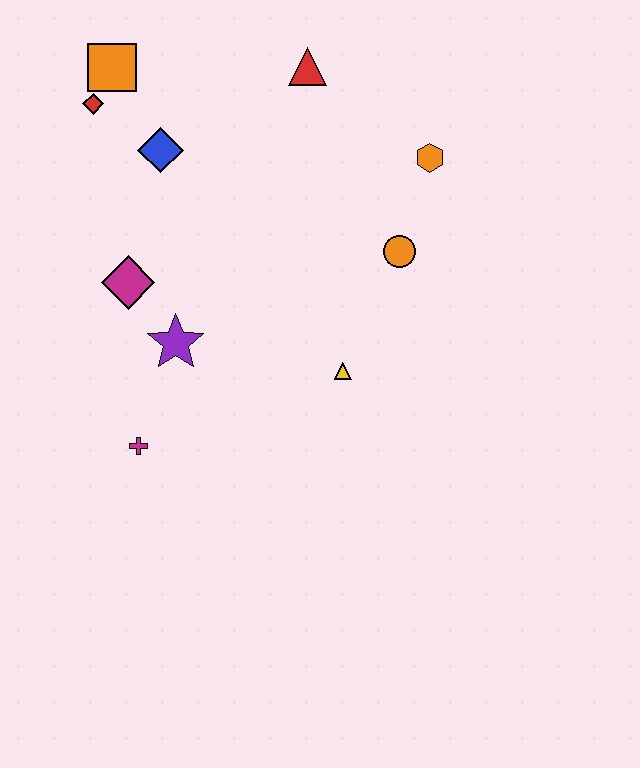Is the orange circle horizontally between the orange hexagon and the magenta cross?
Yes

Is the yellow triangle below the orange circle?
Yes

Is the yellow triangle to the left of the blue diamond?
No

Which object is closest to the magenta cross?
The purple star is closest to the magenta cross.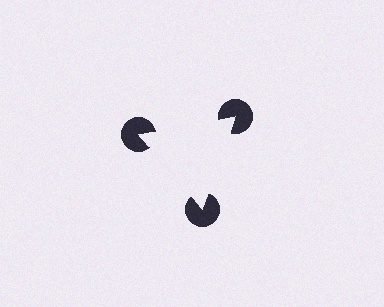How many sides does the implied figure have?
3 sides.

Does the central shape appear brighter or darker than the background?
It typically appears slightly brighter than the background, even though no actual brightness change is drawn.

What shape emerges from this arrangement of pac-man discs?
An illusory triangle — its edges are inferred from the aligned wedge cuts in the pac-man discs, not physically drawn.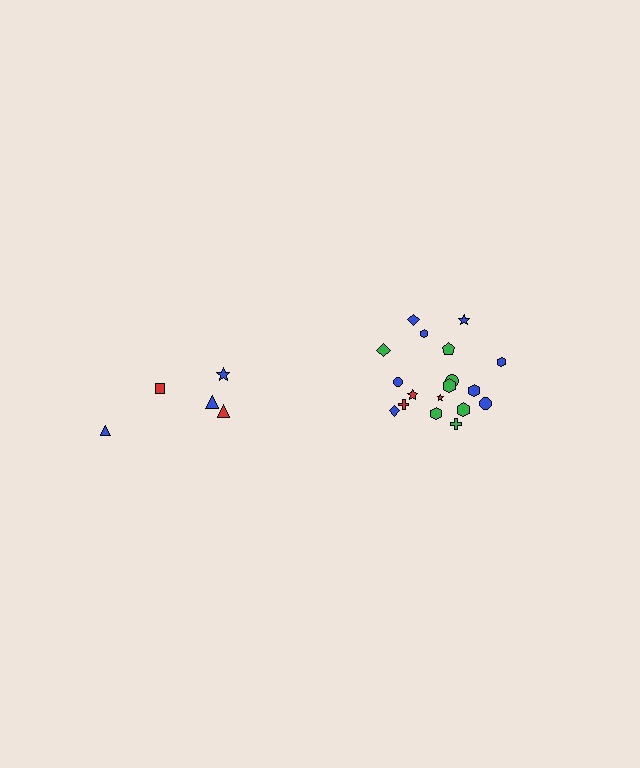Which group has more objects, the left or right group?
The right group.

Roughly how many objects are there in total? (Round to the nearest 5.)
Roughly 25 objects in total.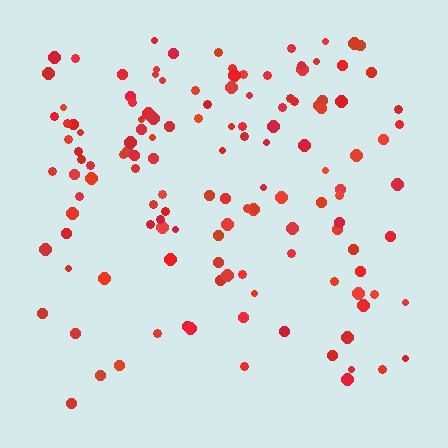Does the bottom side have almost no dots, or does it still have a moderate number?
Still a moderate number, just noticeably fewer than the top.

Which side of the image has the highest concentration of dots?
The top.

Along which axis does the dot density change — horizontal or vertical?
Vertical.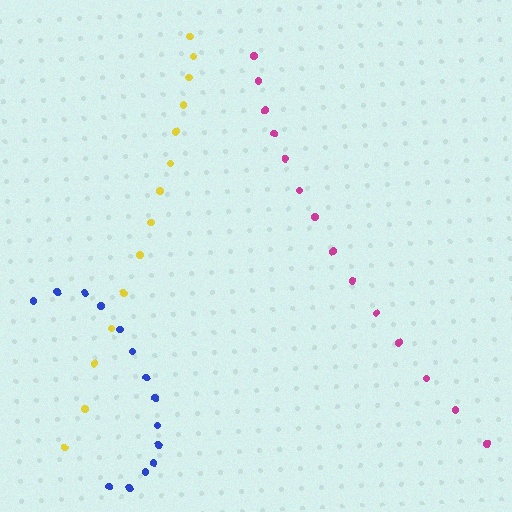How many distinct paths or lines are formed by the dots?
There are 3 distinct paths.